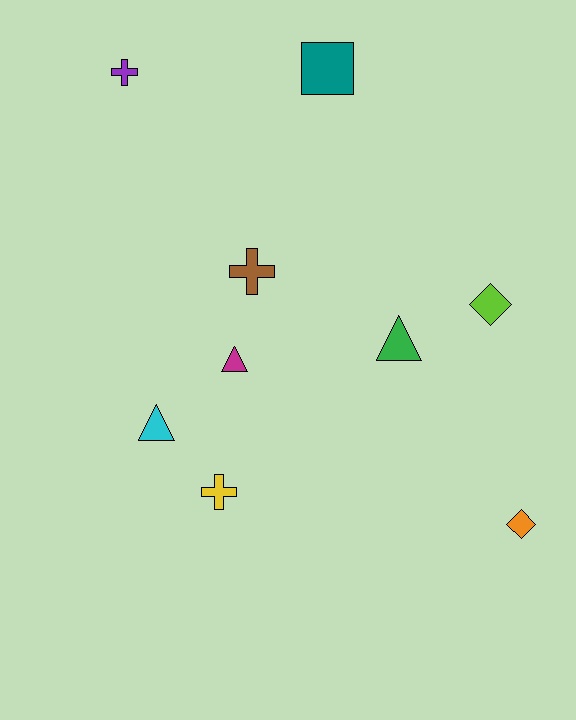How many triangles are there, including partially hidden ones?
There are 3 triangles.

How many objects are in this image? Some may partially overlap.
There are 9 objects.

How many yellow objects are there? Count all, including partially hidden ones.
There is 1 yellow object.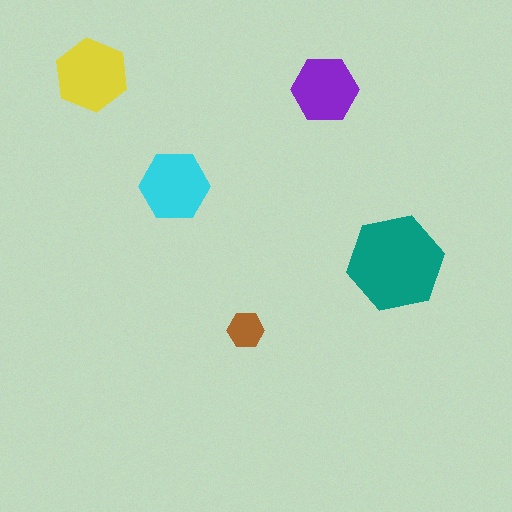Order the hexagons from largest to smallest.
the teal one, the yellow one, the cyan one, the purple one, the brown one.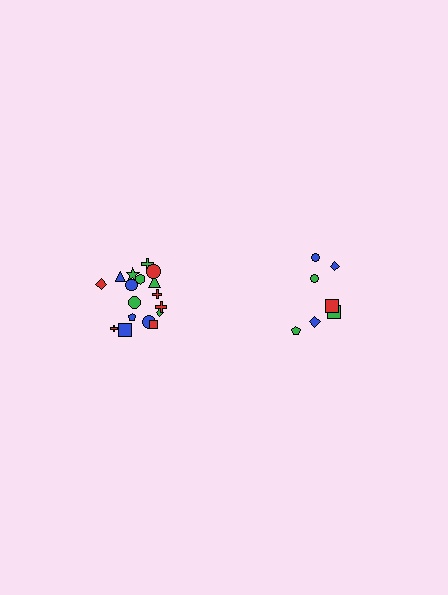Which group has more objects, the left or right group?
The left group.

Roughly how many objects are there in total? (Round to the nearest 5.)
Roughly 25 objects in total.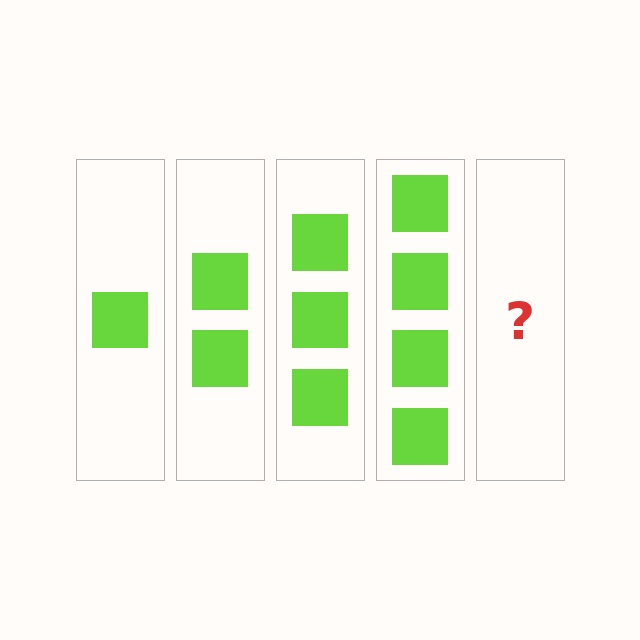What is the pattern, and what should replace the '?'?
The pattern is that each step adds one more square. The '?' should be 5 squares.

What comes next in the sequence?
The next element should be 5 squares.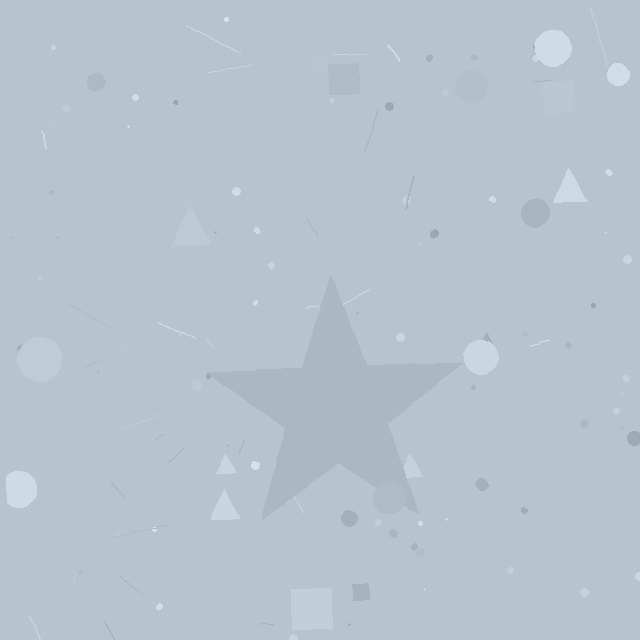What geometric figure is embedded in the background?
A star is embedded in the background.